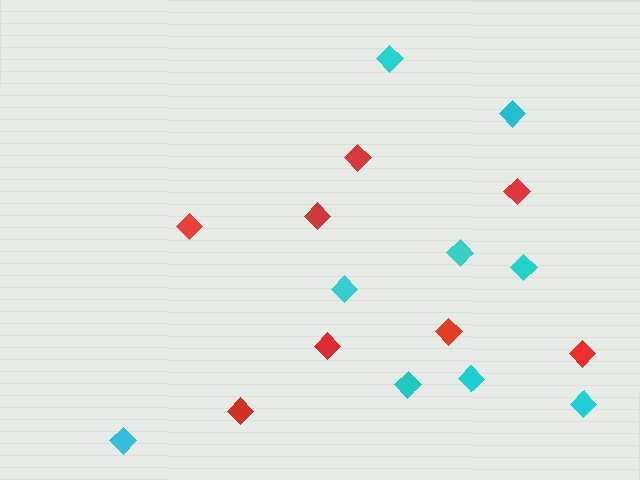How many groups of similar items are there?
There are 2 groups: one group of red diamonds (8) and one group of cyan diamonds (9).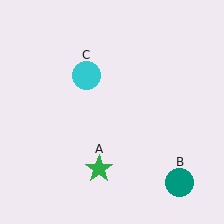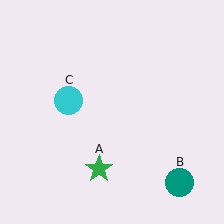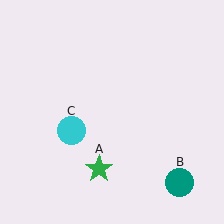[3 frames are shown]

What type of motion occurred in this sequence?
The cyan circle (object C) rotated counterclockwise around the center of the scene.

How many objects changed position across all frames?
1 object changed position: cyan circle (object C).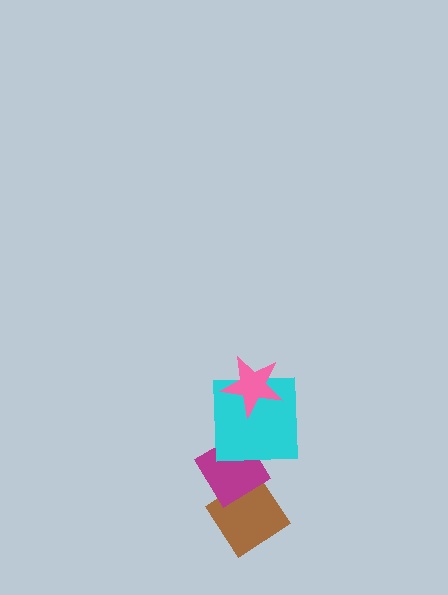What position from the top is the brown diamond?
The brown diamond is 4th from the top.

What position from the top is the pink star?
The pink star is 1st from the top.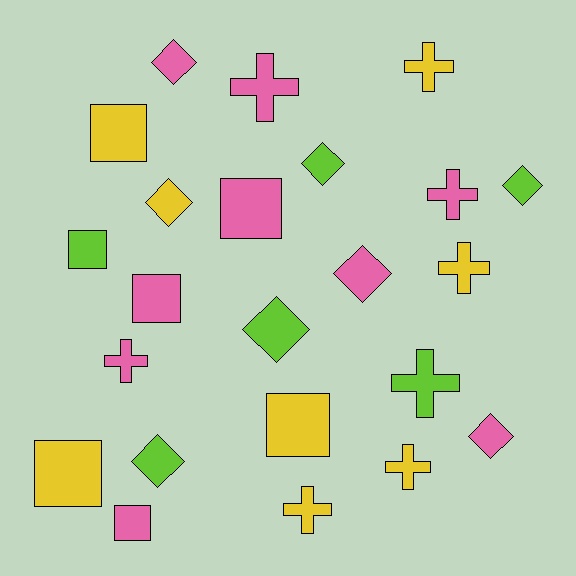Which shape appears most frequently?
Diamond, with 8 objects.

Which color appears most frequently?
Pink, with 9 objects.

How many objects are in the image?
There are 23 objects.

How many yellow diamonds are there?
There is 1 yellow diamond.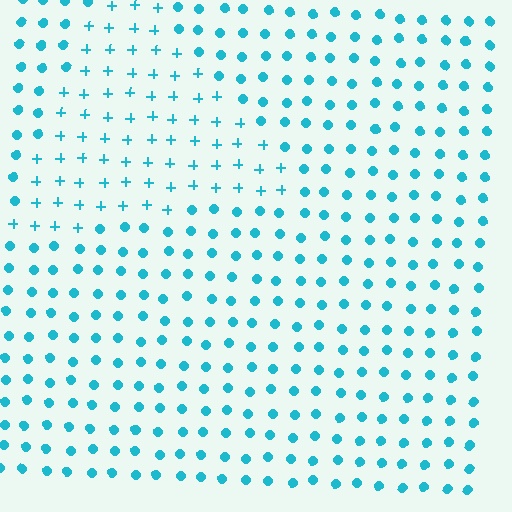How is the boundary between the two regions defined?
The boundary is defined by a change in element shape: plus signs inside vs. circles outside. All elements share the same color and spacing.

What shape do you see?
I see a triangle.